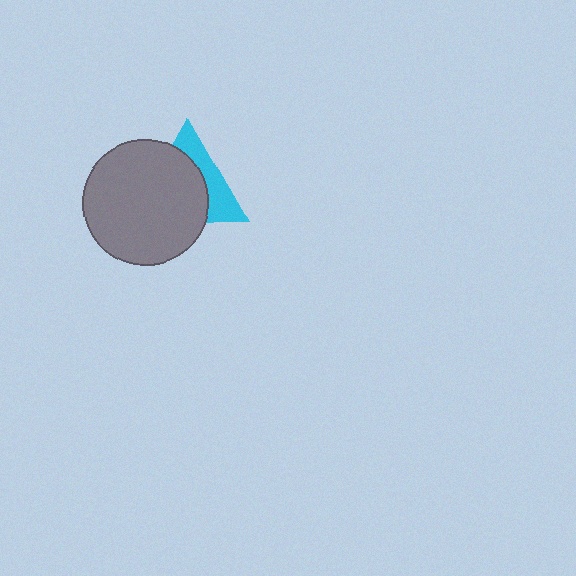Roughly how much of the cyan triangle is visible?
A small part of it is visible (roughly 38%).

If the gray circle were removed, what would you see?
You would see the complete cyan triangle.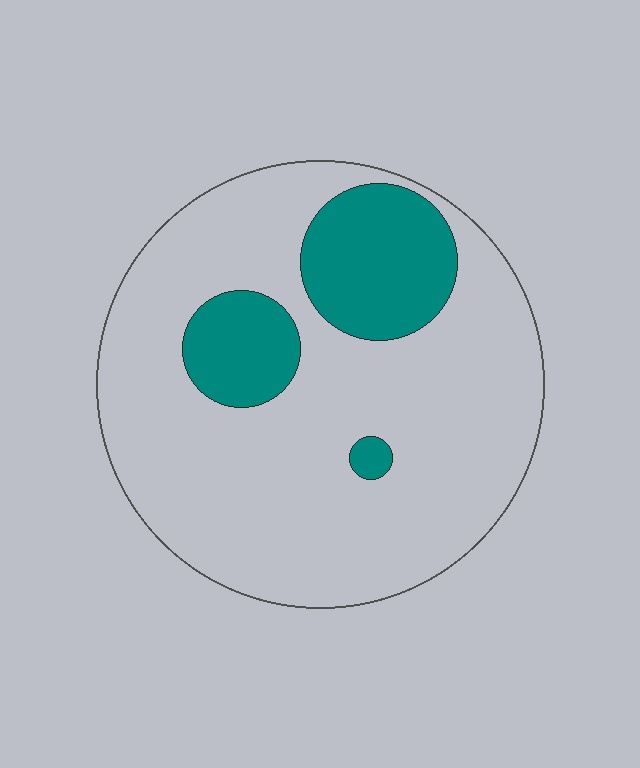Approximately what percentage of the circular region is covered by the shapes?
Approximately 20%.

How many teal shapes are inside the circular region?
3.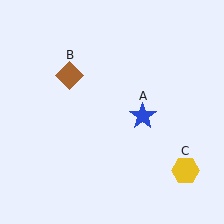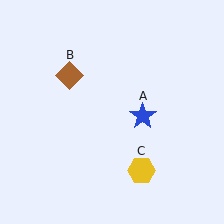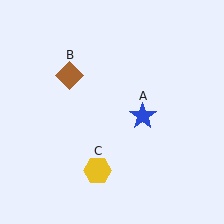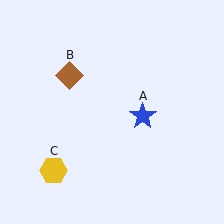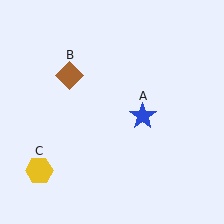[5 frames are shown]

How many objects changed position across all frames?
1 object changed position: yellow hexagon (object C).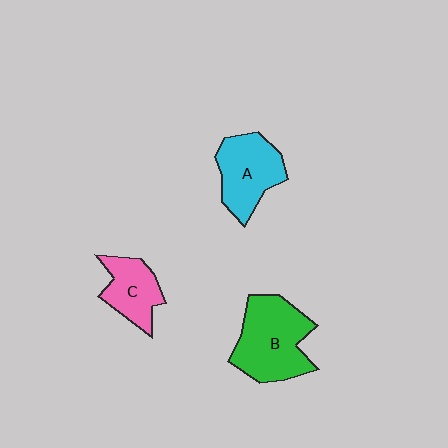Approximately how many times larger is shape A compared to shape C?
Approximately 1.3 times.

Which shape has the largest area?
Shape B (green).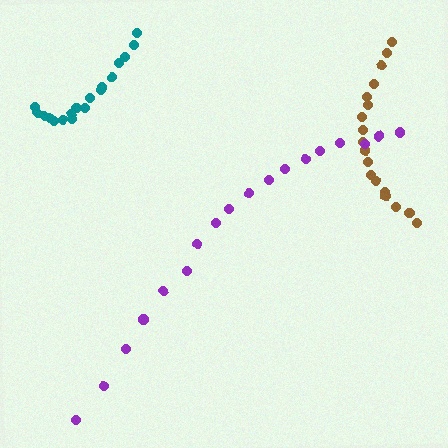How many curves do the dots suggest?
There are 3 distinct paths.